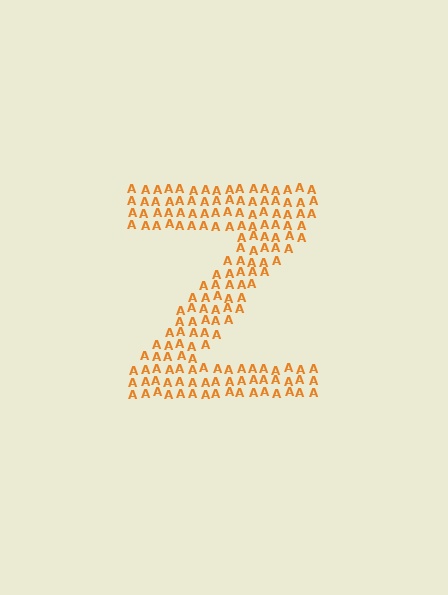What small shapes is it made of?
It is made of small letter A's.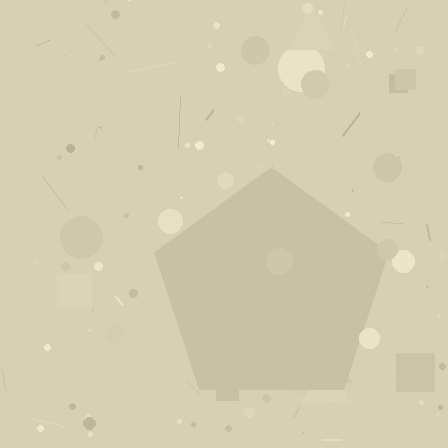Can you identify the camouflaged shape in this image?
The camouflaged shape is a pentagon.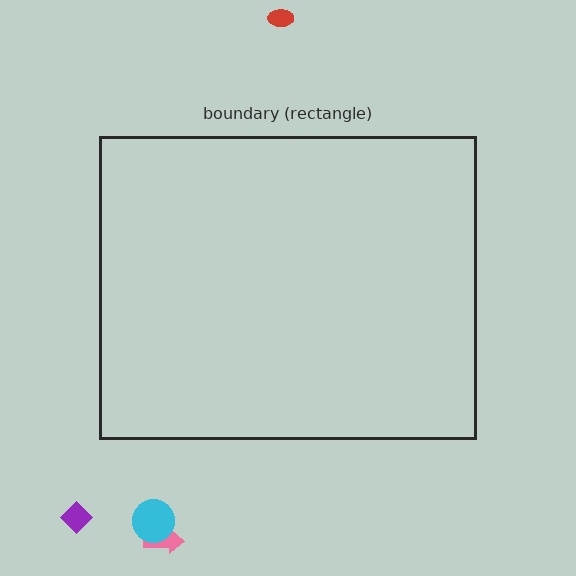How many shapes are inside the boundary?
0 inside, 4 outside.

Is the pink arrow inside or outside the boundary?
Outside.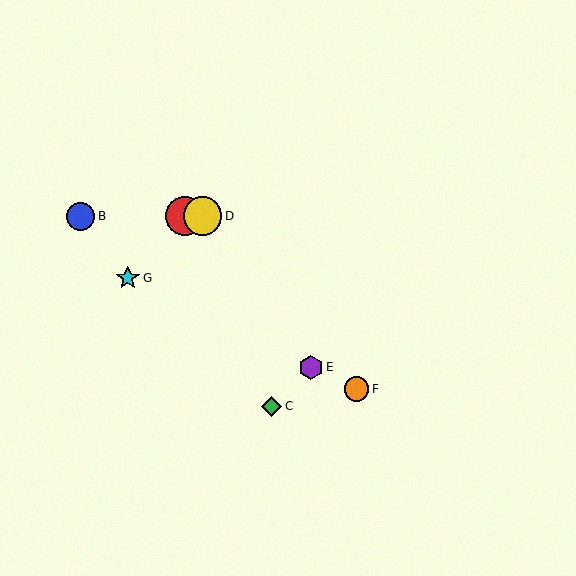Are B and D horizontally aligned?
Yes, both are at y≈216.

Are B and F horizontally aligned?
No, B is at y≈216 and F is at y≈389.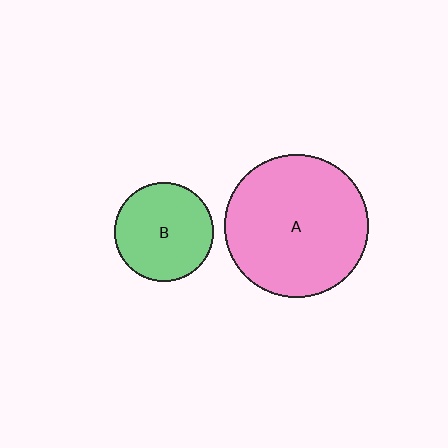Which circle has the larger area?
Circle A (pink).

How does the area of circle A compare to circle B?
Approximately 2.1 times.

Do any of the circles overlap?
No, none of the circles overlap.